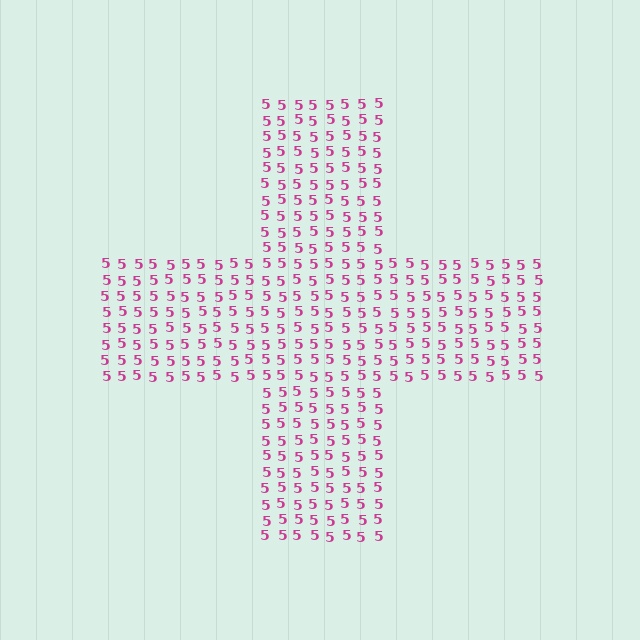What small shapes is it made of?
It is made of small digit 5's.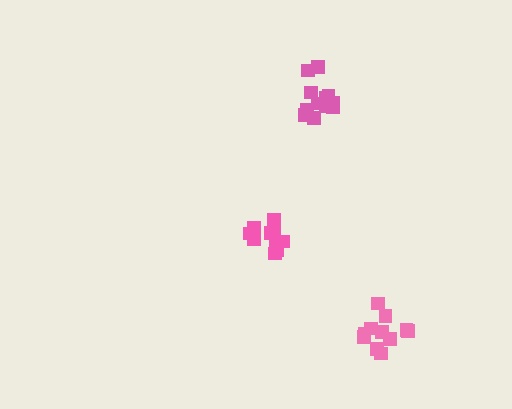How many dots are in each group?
Group 1: 12 dots, Group 2: 11 dots, Group 3: 11 dots (34 total).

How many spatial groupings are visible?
There are 3 spatial groupings.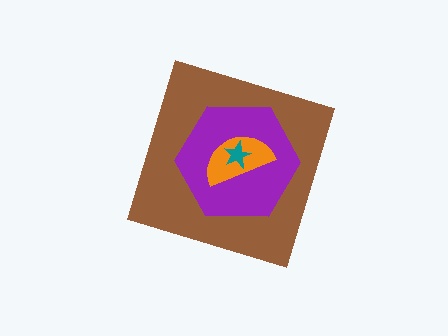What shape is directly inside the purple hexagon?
The orange semicircle.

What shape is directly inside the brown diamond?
The purple hexagon.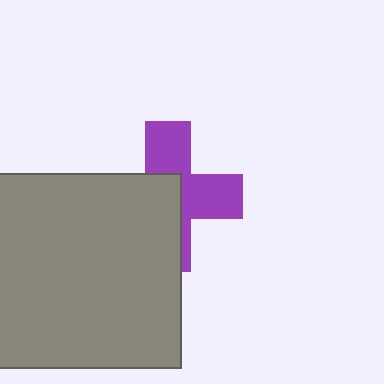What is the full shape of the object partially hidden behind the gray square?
The partially hidden object is a purple cross.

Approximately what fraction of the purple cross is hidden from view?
Roughly 51% of the purple cross is hidden behind the gray square.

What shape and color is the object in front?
The object in front is a gray square.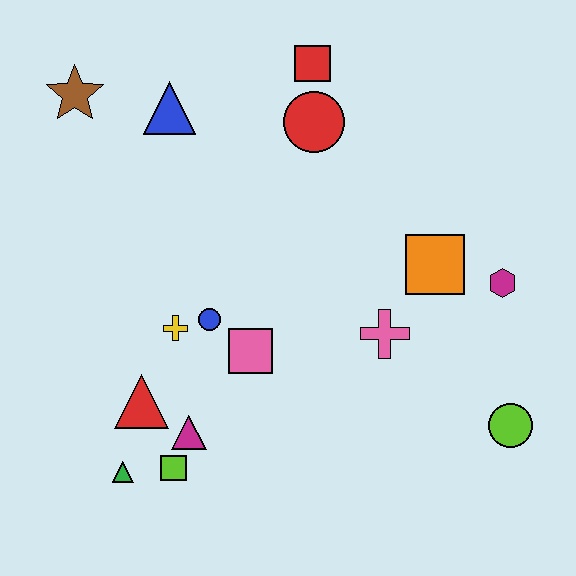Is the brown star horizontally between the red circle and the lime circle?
No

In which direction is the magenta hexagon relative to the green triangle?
The magenta hexagon is to the right of the green triangle.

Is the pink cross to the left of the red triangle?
No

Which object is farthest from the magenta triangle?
The red square is farthest from the magenta triangle.